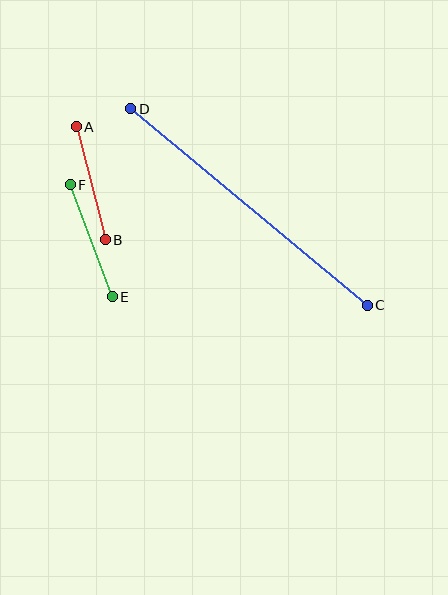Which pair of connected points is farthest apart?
Points C and D are farthest apart.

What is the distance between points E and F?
The distance is approximately 120 pixels.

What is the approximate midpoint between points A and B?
The midpoint is at approximately (91, 183) pixels.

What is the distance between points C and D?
The distance is approximately 307 pixels.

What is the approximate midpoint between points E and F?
The midpoint is at approximately (91, 241) pixels.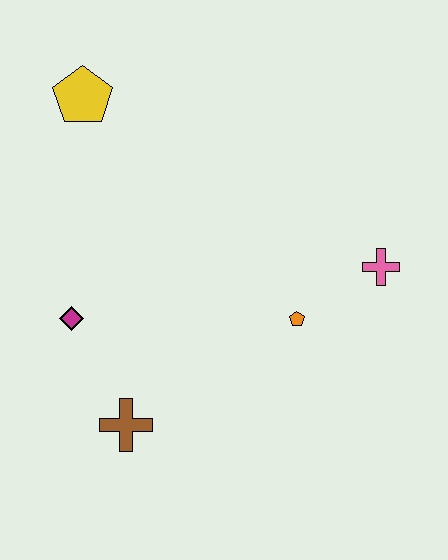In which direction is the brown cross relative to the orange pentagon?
The brown cross is to the left of the orange pentagon.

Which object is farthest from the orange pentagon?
The yellow pentagon is farthest from the orange pentagon.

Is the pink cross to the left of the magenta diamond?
No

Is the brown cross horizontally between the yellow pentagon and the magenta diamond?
No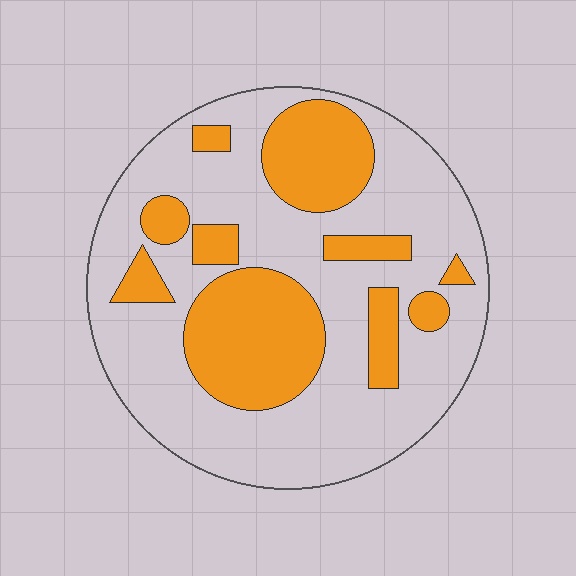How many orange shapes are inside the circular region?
10.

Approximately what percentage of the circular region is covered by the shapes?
Approximately 30%.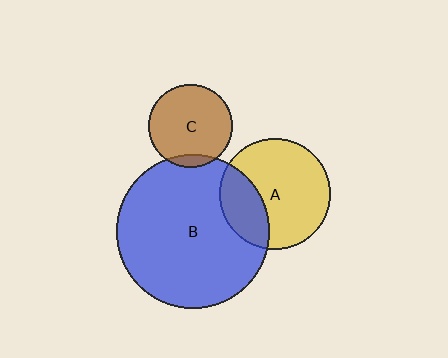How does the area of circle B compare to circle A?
Approximately 1.9 times.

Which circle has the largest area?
Circle B (blue).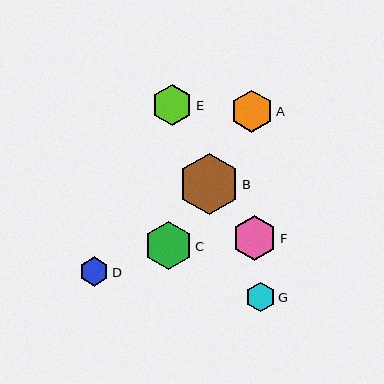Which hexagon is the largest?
Hexagon B is the largest with a size of approximately 60 pixels.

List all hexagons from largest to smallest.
From largest to smallest: B, C, F, A, E, D, G.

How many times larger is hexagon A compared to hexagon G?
Hexagon A is approximately 1.5 times the size of hexagon G.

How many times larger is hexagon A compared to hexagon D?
Hexagon A is approximately 1.4 times the size of hexagon D.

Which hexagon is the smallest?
Hexagon G is the smallest with a size of approximately 29 pixels.